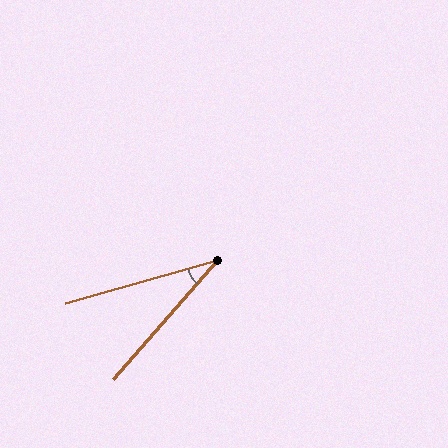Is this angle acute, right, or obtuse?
It is acute.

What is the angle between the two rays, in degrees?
Approximately 33 degrees.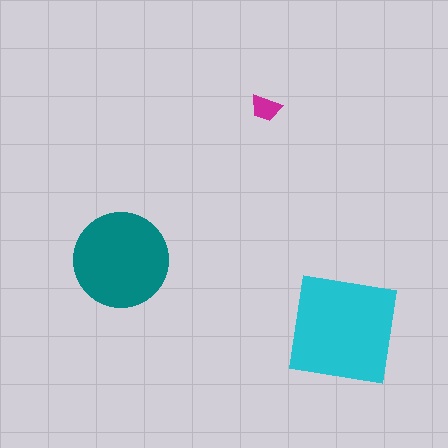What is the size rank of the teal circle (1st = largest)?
2nd.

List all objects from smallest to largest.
The magenta trapezoid, the teal circle, the cyan square.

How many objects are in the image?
There are 3 objects in the image.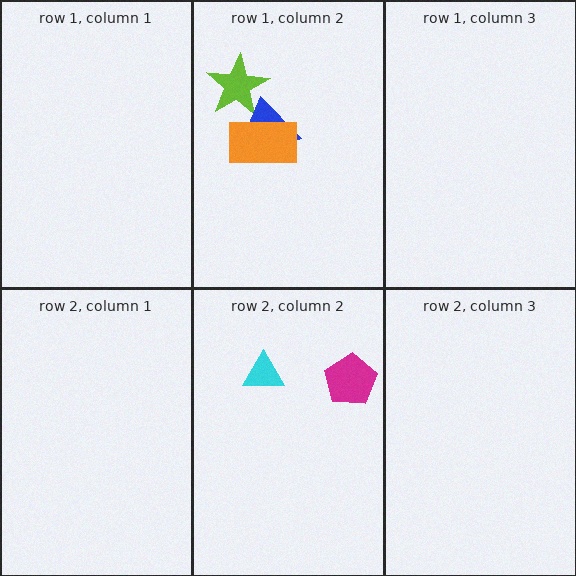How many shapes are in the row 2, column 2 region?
2.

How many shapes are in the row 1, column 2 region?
3.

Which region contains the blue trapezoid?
The row 1, column 2 region.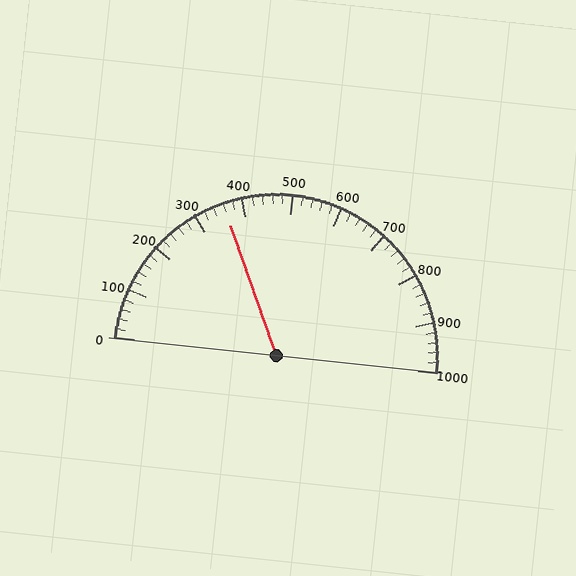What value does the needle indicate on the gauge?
The needle indicates approximately 360.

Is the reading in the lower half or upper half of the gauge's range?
The reading is in the lower half of the range (0 to 1000).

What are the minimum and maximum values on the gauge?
The gauge ranges from 0 to 1000.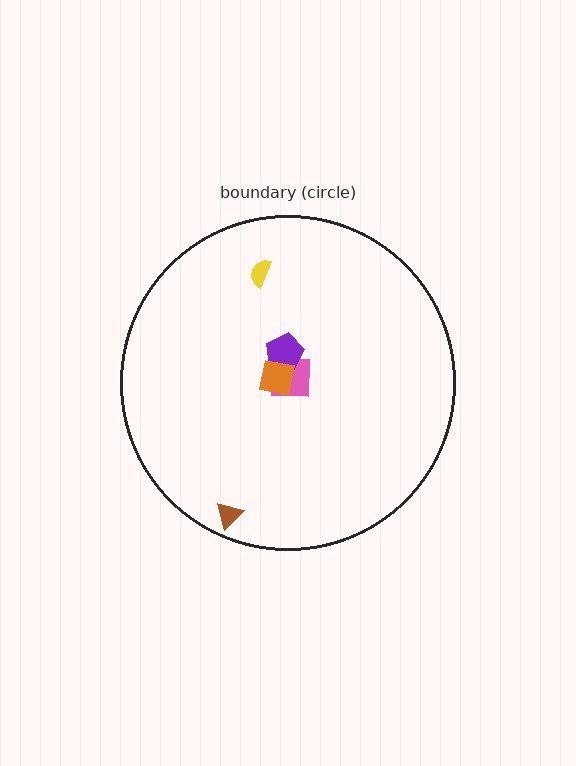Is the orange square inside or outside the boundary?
Inside.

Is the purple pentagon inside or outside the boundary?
Inside.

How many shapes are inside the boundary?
5 inside, 0 outside.